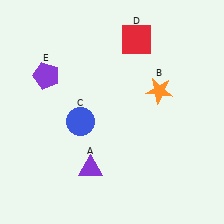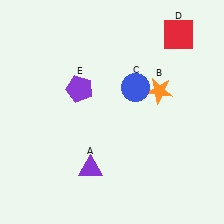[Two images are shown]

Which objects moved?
The objects that moved are: the blue circle (C), the red square (D), the purple pentagon (E).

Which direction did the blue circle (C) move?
The blue circle (C) moved right.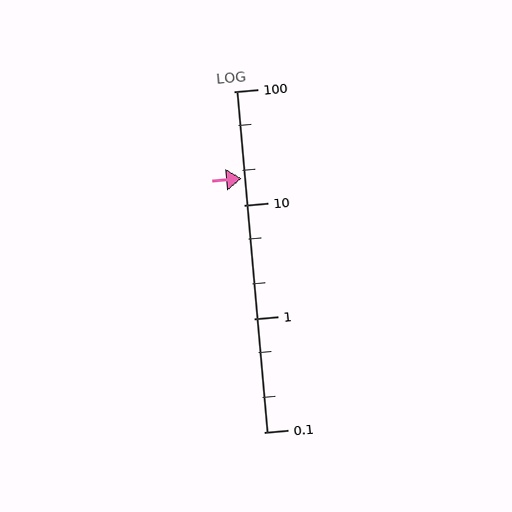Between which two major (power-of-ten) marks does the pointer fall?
The pointer is between 10 and 100.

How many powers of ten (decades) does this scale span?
The scale spans 3 decades, from 0.1 to 100.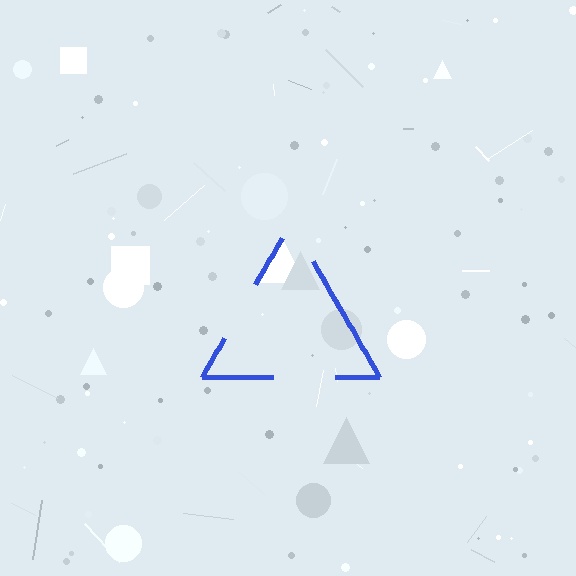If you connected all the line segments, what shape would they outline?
They would outline a triangle.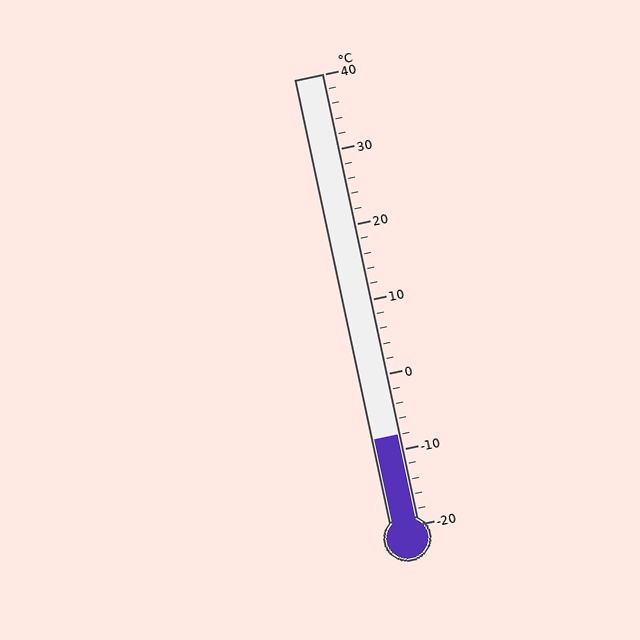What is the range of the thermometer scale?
The thermometer scale ranges from -20°C to 40°C.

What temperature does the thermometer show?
The thermometer shows approximately -8°C.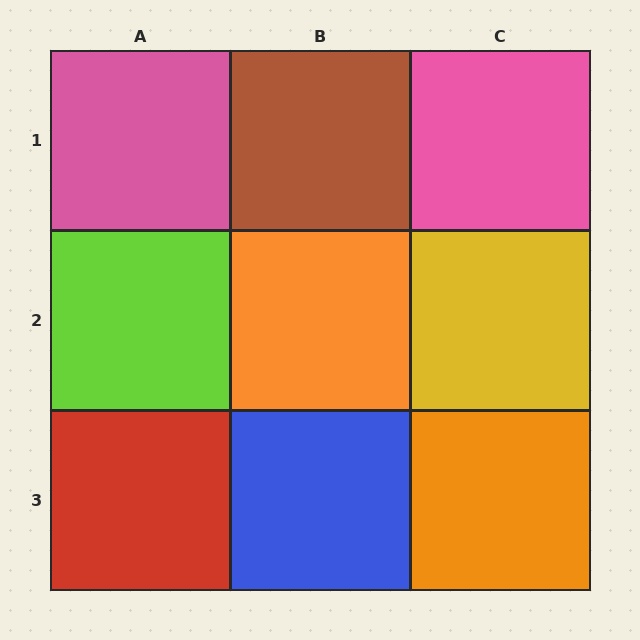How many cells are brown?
1 cell is brown.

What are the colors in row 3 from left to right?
Red, blue, orange.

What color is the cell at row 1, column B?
Brown.